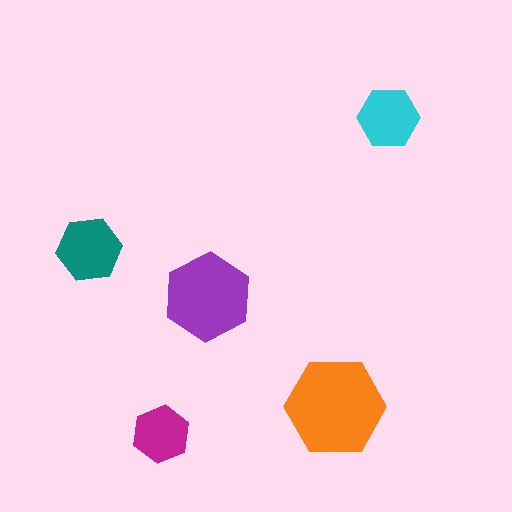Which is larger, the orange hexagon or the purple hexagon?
The orange one.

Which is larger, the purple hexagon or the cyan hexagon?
The purple one.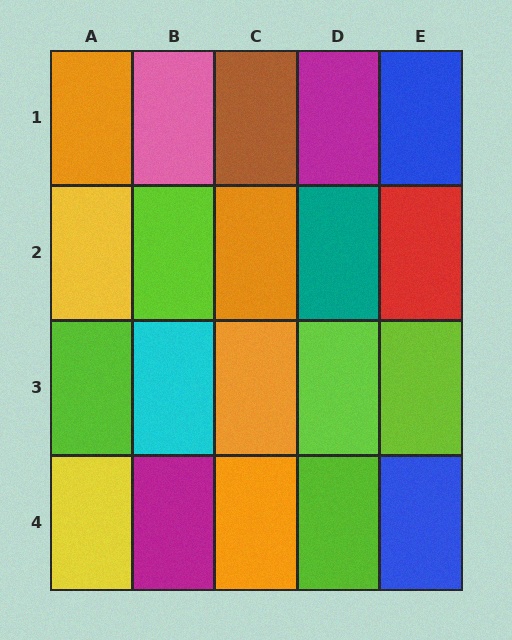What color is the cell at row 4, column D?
Lime.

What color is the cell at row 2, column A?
Yellow.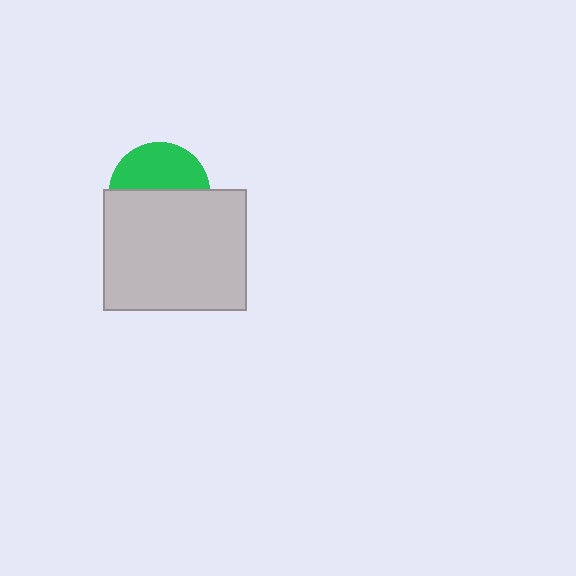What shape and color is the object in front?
The object in front is a light gray rectangle.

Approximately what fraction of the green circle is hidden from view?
Roughly 54% of the green circle is hidden behind the light gray rectangle.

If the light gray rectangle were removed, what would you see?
You would see the complete green circle.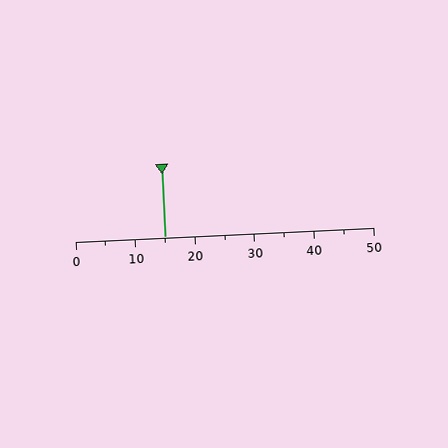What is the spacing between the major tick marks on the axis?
The major ticks are spaced 10 apart.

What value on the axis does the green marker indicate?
The marker indicates approximately 15.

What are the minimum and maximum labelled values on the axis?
The axis runs from 0 to 50.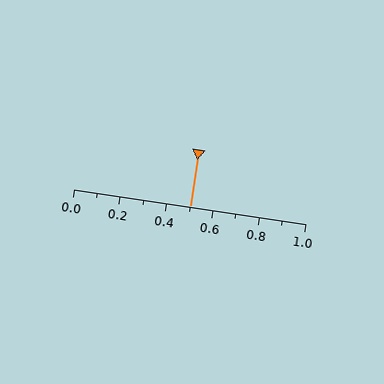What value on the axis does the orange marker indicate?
The marker indicates approximately 0.5.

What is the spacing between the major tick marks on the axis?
The major ticks are spaced 0.2 apart.